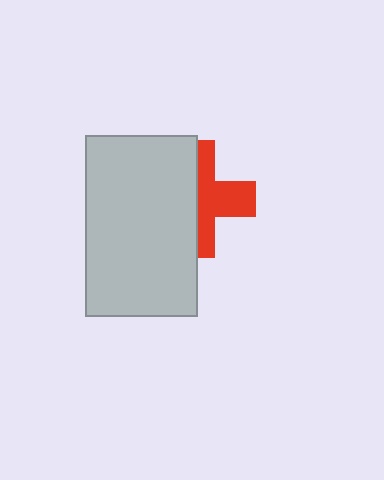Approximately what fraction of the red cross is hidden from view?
Roughly 50% of the red cross is hidden behind the light gray rectangle.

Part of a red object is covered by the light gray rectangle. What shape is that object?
It is a cross.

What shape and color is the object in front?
The object in front is a light gray rectangle.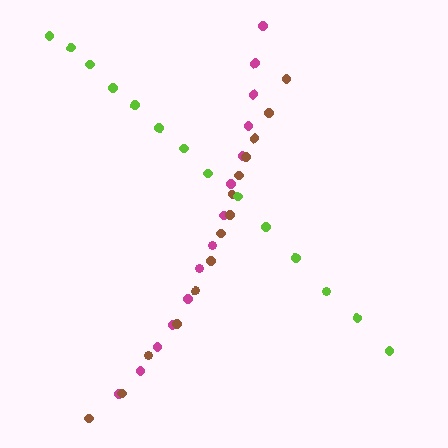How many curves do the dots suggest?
There are 3 distinct paths.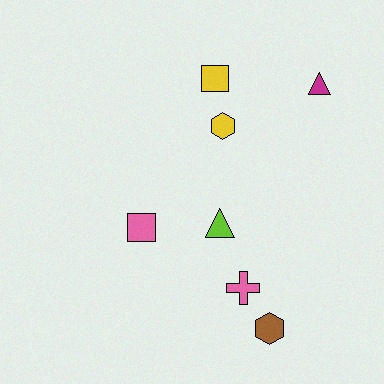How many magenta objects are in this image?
There is 1 magenta object.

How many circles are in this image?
There are no circles.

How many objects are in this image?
There are 7 objects.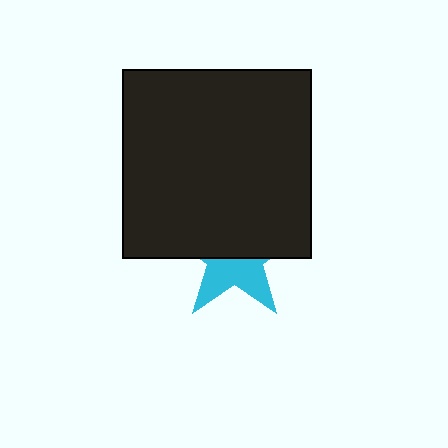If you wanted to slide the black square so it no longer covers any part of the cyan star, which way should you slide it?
Slide it up — that is the most direct way to separate the two shapes.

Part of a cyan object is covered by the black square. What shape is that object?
It is a star.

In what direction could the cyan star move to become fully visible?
The cyan star could move down. That would shift it out from behind the black square entirely.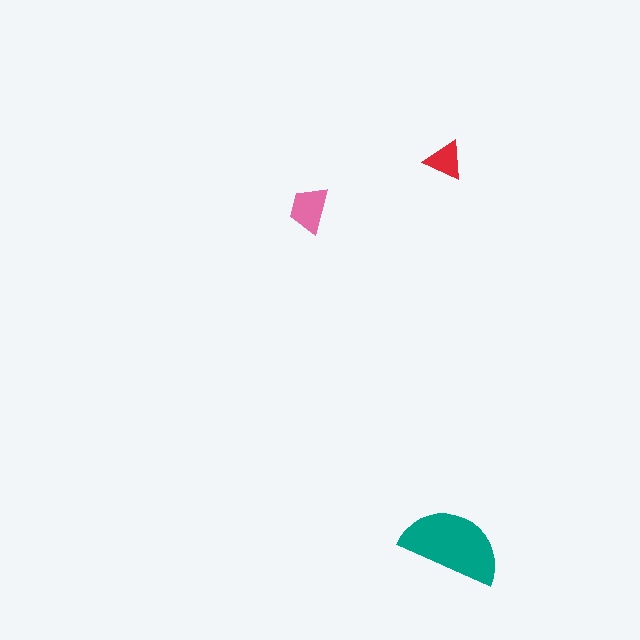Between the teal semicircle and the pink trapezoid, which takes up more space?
The teal semicircle.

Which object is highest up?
The red triangle is topmost.